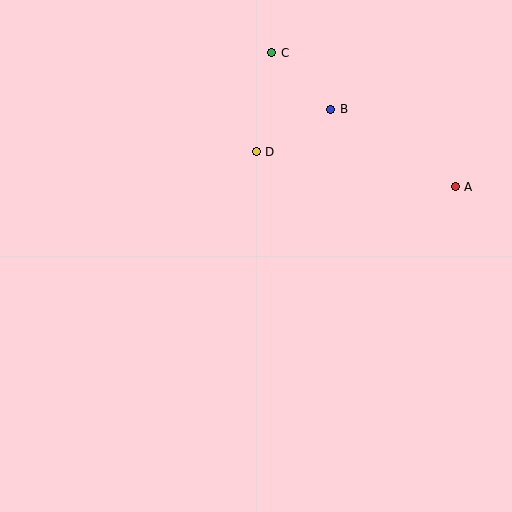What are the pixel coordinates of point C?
Point C is at (272, 53).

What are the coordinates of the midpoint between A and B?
The midpoint between A and B is at (393, 148).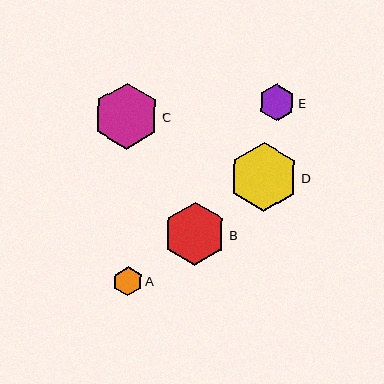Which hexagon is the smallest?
Hexagon A is the smallest with a size of approximately 29 pixels.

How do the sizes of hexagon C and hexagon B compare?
Hexagon C and hexagon B are approximately the same size.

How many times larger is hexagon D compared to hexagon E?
Hexagon D is approximately 1.9 times the size of hexagon E.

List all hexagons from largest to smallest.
From largest to smallest: D, C, B, E, A.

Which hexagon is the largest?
Hexagon D is the largest with a size of approximately 69 pixels.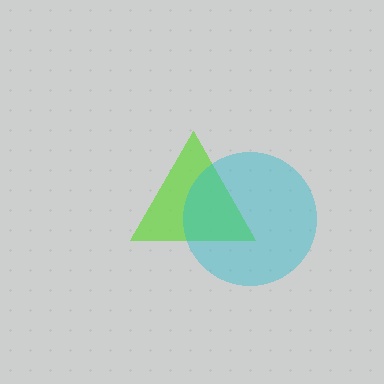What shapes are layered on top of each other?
The layered shapes are: a lime triangle, a cyan circle.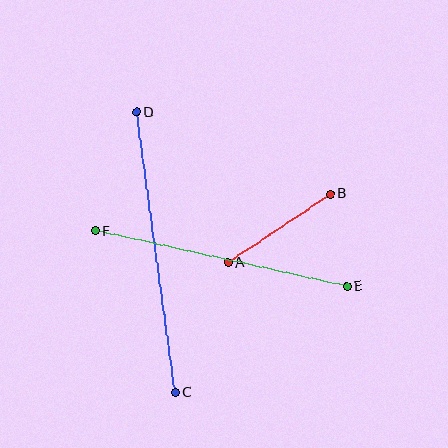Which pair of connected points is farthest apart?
Points C and D are farthest apart.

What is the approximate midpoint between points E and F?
The midpoint is at approximately (221, 258) pixels.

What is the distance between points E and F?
The distance is approximately 258 pixels.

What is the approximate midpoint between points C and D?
The midpoint is at approximately (156, 252) pixels.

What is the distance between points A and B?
The distance is approximately 123 pixels.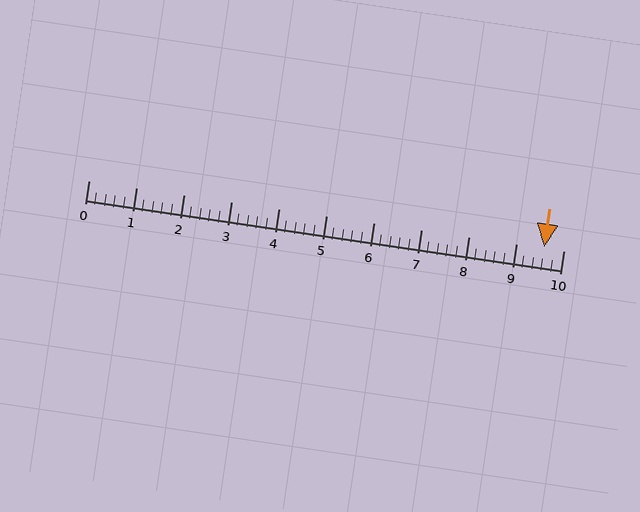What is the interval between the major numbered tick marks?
The major tick marks are spaced 1 units apart.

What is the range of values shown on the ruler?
The ruler shows values from 0 to 10.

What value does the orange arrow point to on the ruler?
The orange arrow points to approximately 9.6.